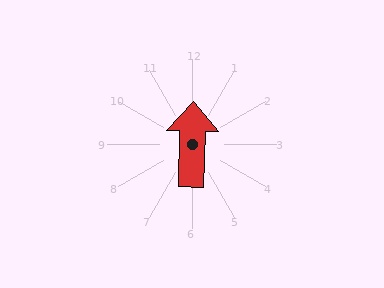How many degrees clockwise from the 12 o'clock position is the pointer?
Approximately 1 degrees.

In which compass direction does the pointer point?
North.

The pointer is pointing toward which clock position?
Roughly 12 o'clock.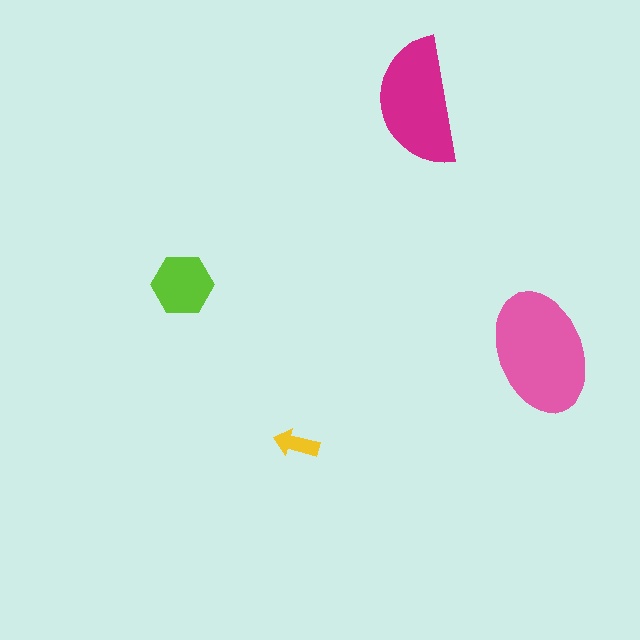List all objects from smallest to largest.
The yellow arrow, the lime hexagon, the magenta semicircle, the pink ellipse.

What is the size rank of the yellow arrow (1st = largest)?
4th.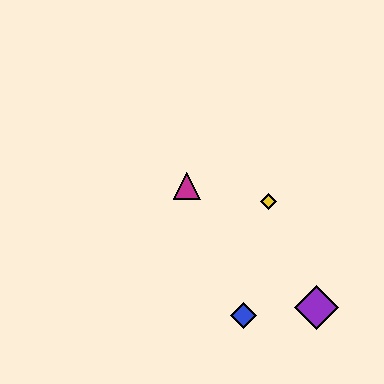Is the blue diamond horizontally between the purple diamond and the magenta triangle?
Yes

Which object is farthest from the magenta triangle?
The purple diamond is farthest from the magenta triangle.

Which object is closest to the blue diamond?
The purple diamond is closest to the blue diamond.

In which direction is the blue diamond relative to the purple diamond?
The blue diamond is to the left of the purple diamond.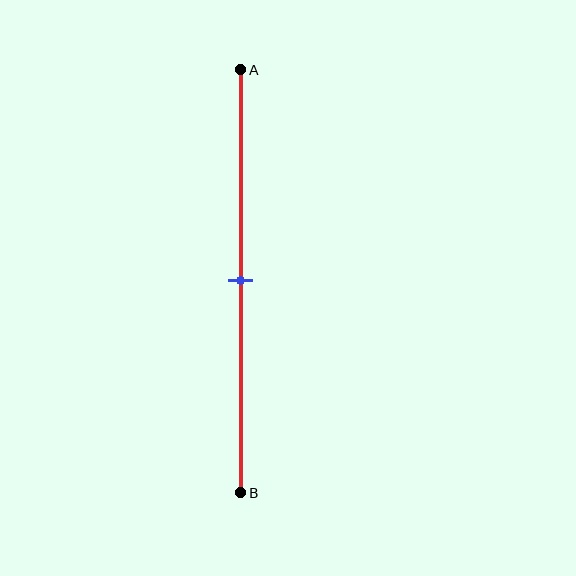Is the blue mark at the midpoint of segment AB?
Yes, the mark is approximately at the midpoint.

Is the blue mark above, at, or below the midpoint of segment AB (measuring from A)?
The blue mark is approximately at the midpoint of segment AB.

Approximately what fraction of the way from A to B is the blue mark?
The blue mark is approximately 50% of the way from A to B.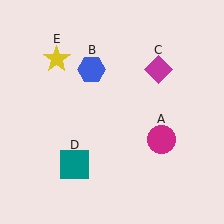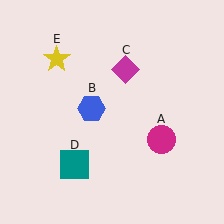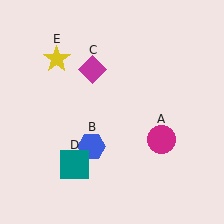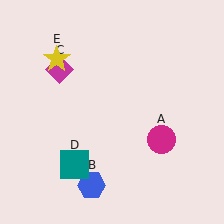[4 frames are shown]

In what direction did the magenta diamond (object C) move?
The magenta diamond (object C) moved left.